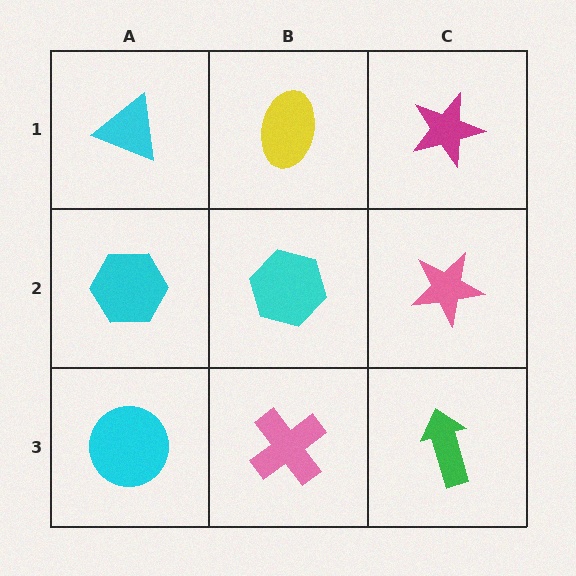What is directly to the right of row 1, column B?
A magenta star.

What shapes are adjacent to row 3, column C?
A pink star (row 2, column C), a pink cross (row 3, column B).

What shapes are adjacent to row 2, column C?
A magenta star (row 1, column C), a green arrow (row 3, column C), a cyan hexagon (row 2, column B).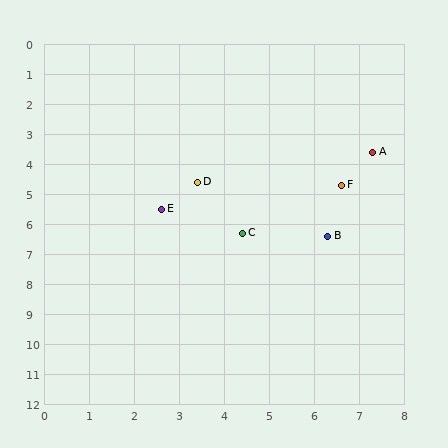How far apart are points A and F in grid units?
Points A and F are about 1.3 grid units apart.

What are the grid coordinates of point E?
Point E is at approximately (2.6, 5.5).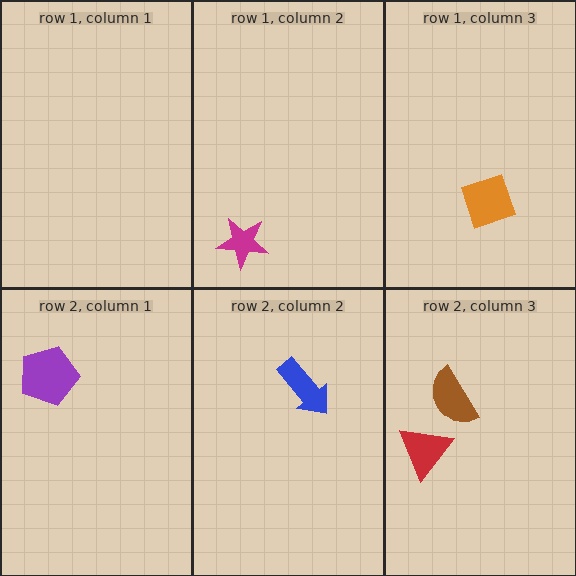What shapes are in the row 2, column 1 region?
The purple pentagon.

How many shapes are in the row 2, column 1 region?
1.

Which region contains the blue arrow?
The row 2, column 2 region.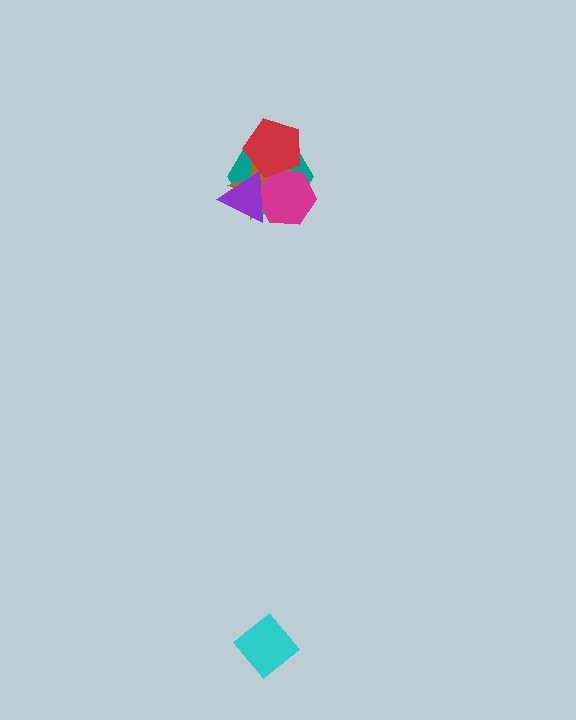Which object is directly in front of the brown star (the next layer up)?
The magenta hexagon is directly in front of the brown star.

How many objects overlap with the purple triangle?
3 objects overlap with the purple triangle.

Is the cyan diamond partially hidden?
No, no other shape covers it.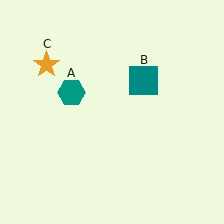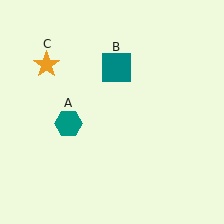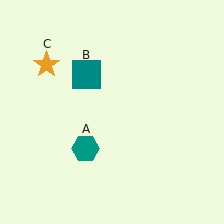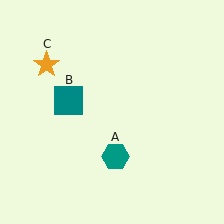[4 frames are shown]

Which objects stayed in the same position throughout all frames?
Orange star (object C) remained stationary.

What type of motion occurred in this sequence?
The teal hexagon (object A), teal square (object B) rotated counterclockwise around the center of the scene.